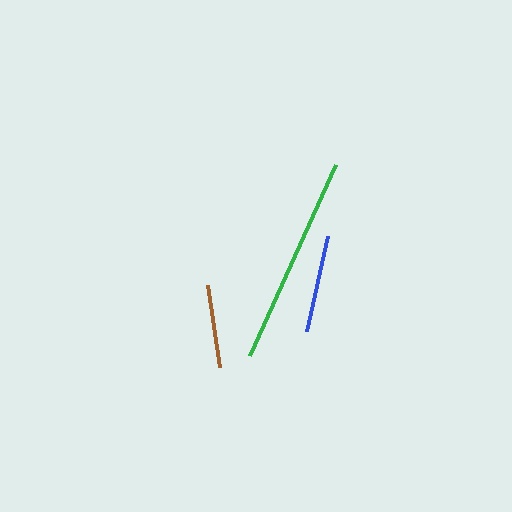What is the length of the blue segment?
The blue segment is approximately 98 pixels long.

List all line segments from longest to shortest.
From longest to shortest: green, blue, brown.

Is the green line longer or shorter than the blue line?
The green line is longer than the blue line.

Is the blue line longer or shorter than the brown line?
The blue line is longer than the brown line.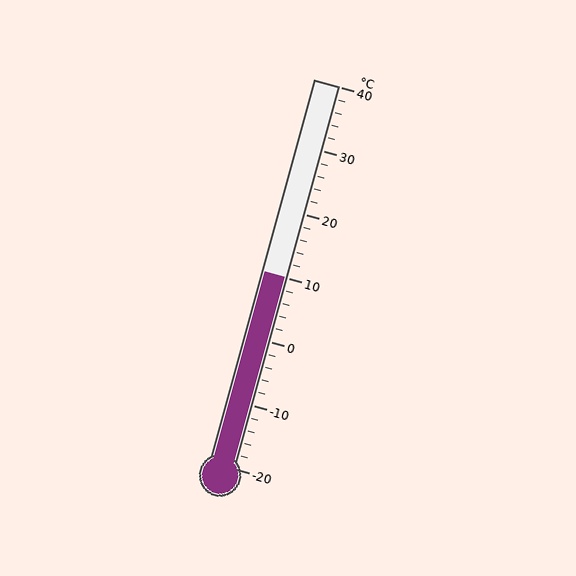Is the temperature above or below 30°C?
The temperature is below 30°C.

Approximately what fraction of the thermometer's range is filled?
The thermometer is filled to approximately 50% of its range.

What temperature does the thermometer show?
The thermometer shows approximately 10°C.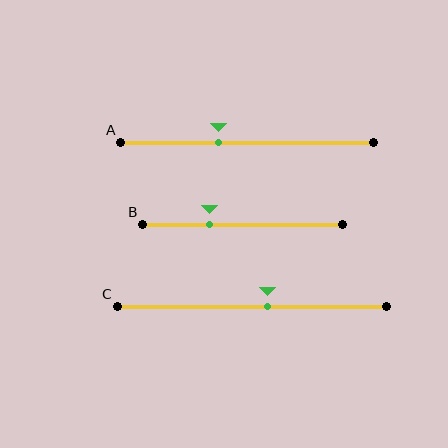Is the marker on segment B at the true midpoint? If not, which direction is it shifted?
No, the marker on segment B is shifted to the left by about 17% of the segment length.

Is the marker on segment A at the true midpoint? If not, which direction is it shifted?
No, the marker on segment A is shifted to the left by about 11% of the segment length.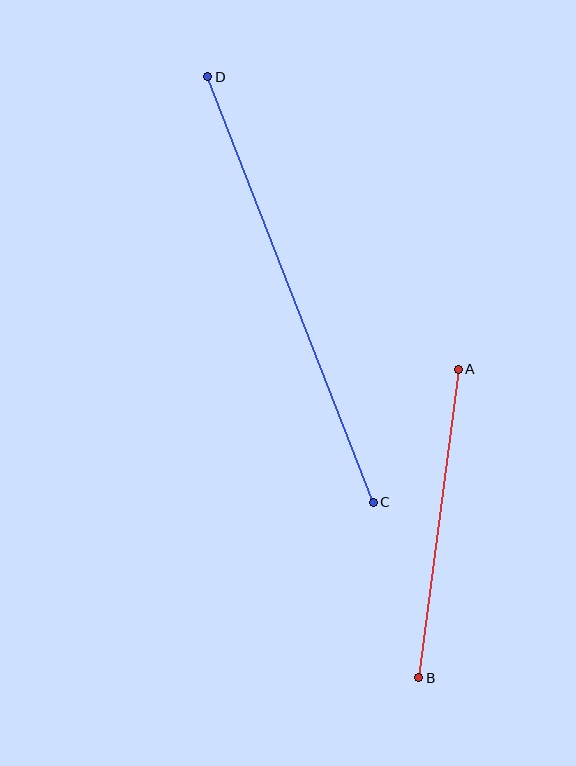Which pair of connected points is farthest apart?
Points C and D are farthest apart.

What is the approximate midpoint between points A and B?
The midpoint is at approximately (439, 523) pixels.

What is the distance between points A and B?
The distance is approximately 311 pixels.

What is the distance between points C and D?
The distance is approximately 456 pixels.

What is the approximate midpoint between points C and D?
The midpoint is at approximately (291, 289) pixels.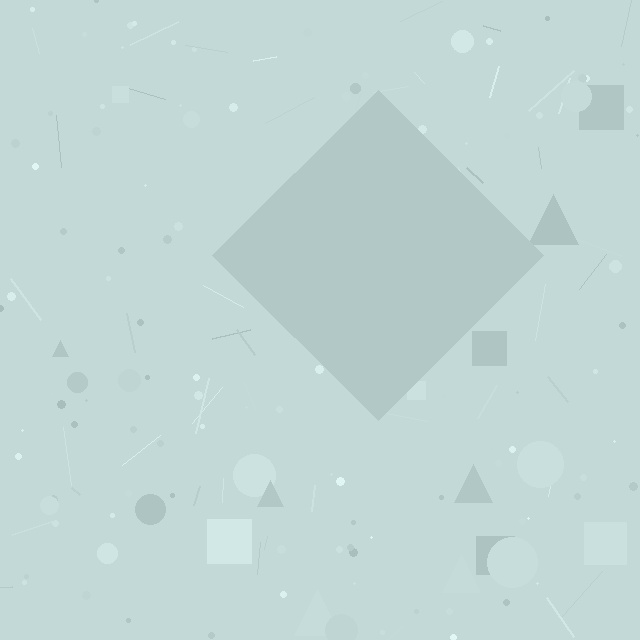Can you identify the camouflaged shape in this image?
The camouflaged shape is a diamond.